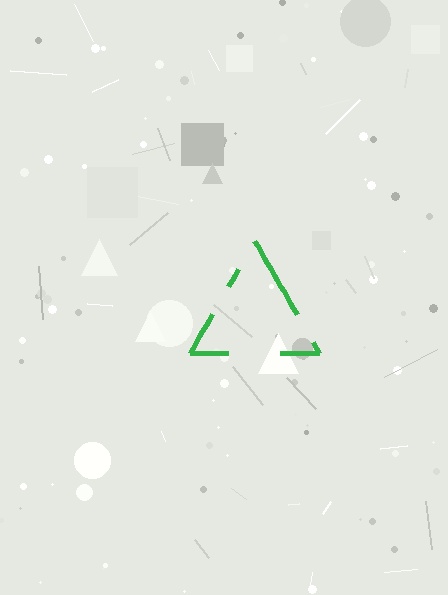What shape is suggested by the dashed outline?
The dashed outline suggests a triangle.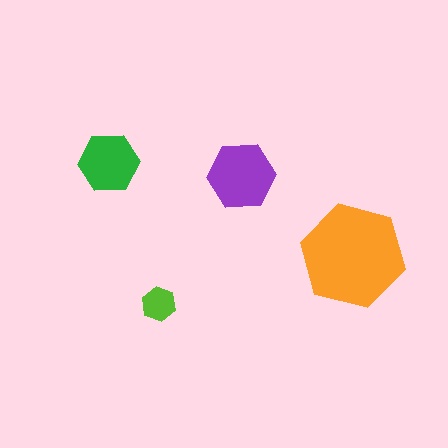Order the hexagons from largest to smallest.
the orange one, the purple one, the green one, the lime one.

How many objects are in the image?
There are 4 objects in the image.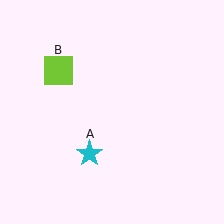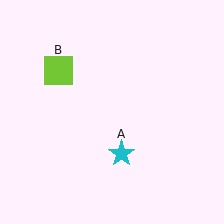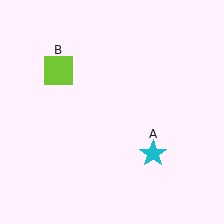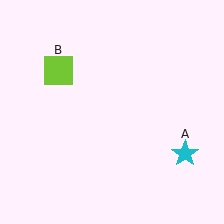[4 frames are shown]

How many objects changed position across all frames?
1 object changed position: cyan star (object A).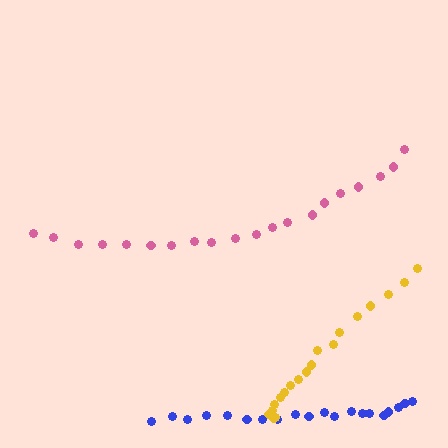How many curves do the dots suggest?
There are 3 distinct paths.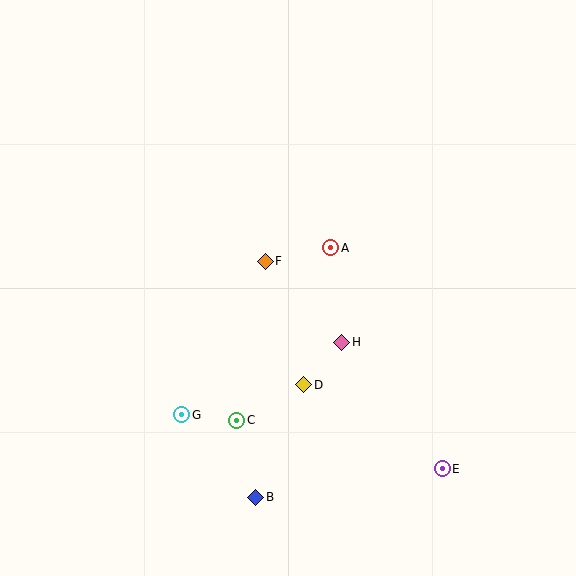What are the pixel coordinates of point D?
Point D is at (304, 385).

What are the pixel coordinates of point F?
Point F is at (265, 261).